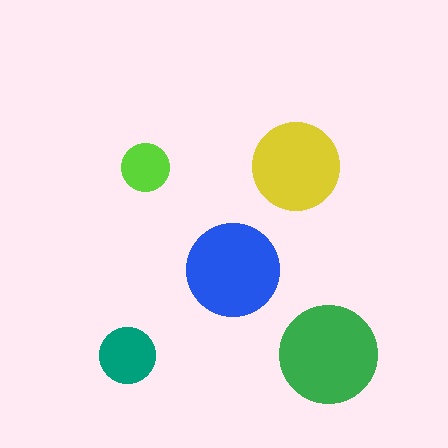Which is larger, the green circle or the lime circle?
The green one.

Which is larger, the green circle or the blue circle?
The green one.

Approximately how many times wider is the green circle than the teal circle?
About 2 times wider.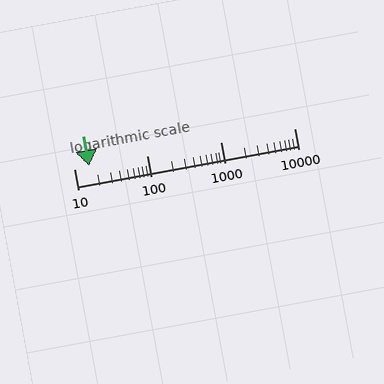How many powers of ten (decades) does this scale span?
The scale spans 3 decades, from 10 to 10000.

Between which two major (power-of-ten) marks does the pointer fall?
The pointer is between 10 and 100.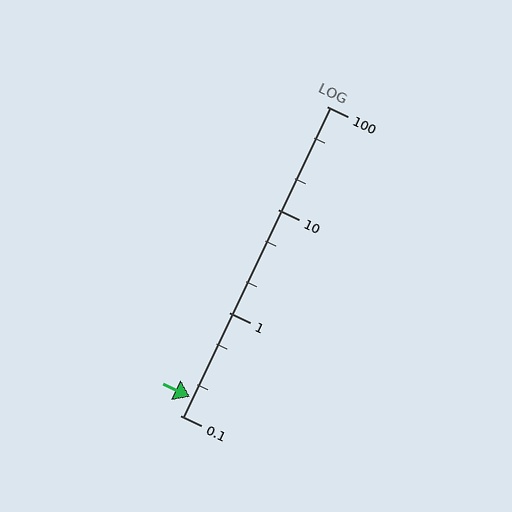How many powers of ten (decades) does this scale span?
The scale spans 3 decades, from 0.1 to 100.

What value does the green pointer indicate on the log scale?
The pointer indicates approximately 0.15.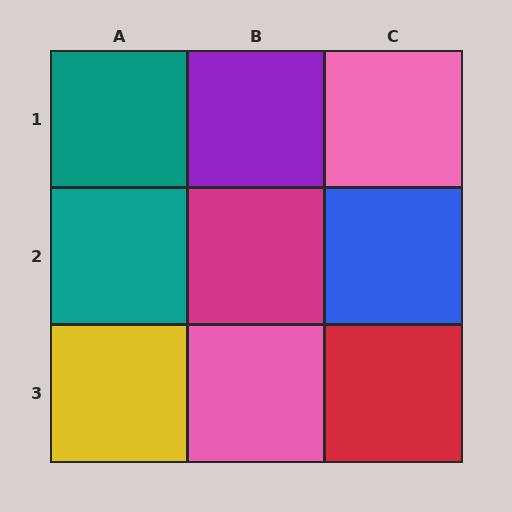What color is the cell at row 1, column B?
Purple.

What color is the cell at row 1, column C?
Pink.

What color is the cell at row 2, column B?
Magenta.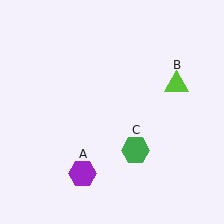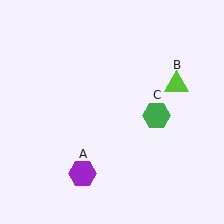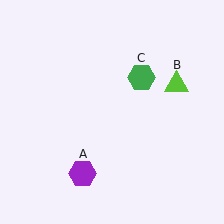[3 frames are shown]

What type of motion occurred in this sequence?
The green hexagon (object C) rotated counterclockwise around the center of the scene.